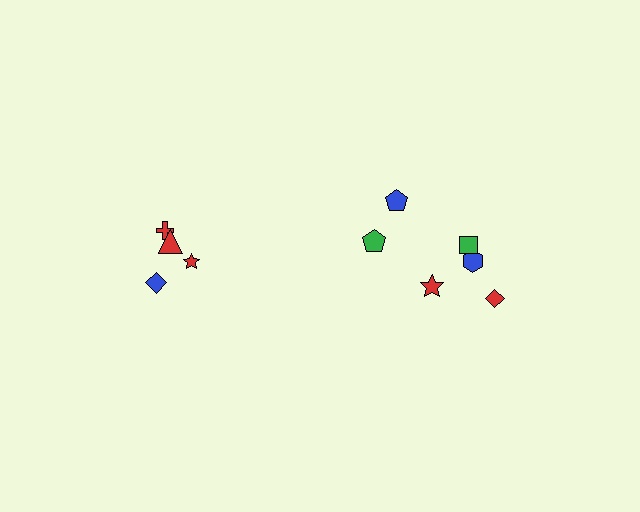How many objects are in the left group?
There are 4 objects.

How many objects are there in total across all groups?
There are 10 objects.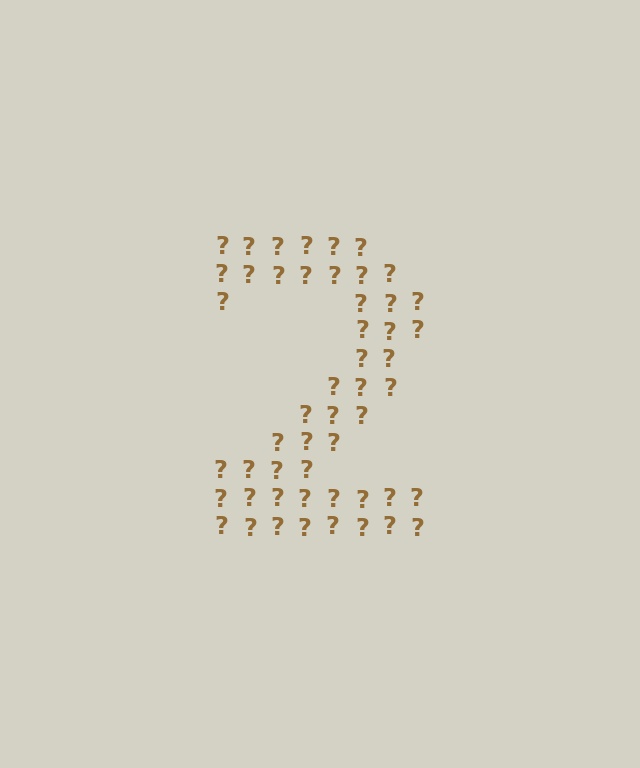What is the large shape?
The large shape is the digit 2.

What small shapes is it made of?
It is made of small question marks.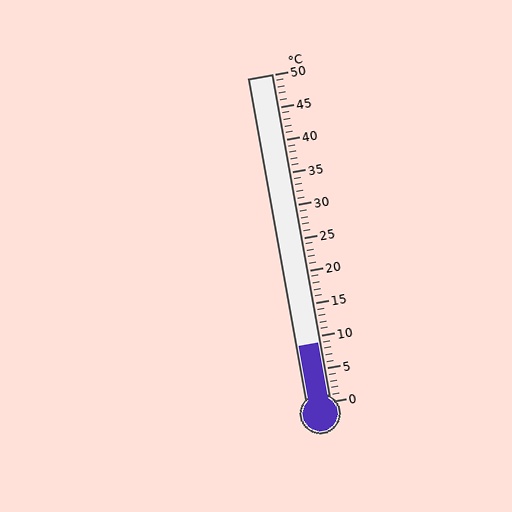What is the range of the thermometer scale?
The thermometer scale ranges from 0°C to 50°C.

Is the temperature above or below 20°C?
The temperature is below 20°C.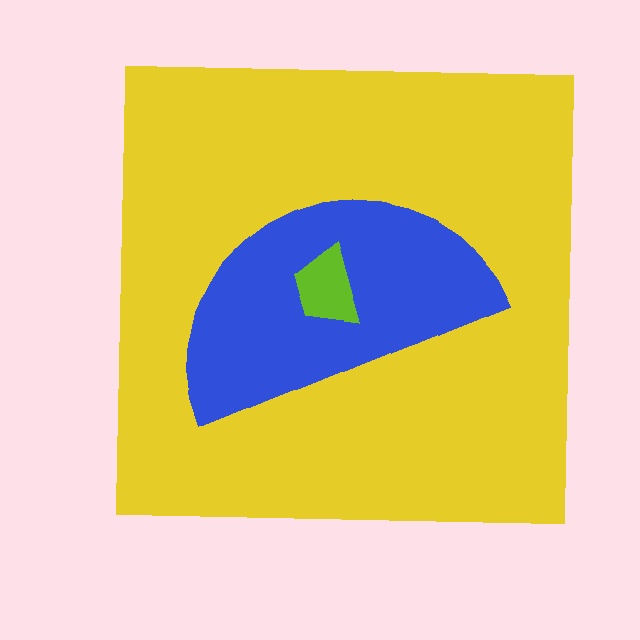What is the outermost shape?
The yellow square.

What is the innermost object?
The lime trapezoid.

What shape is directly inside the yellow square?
The blue semicircle.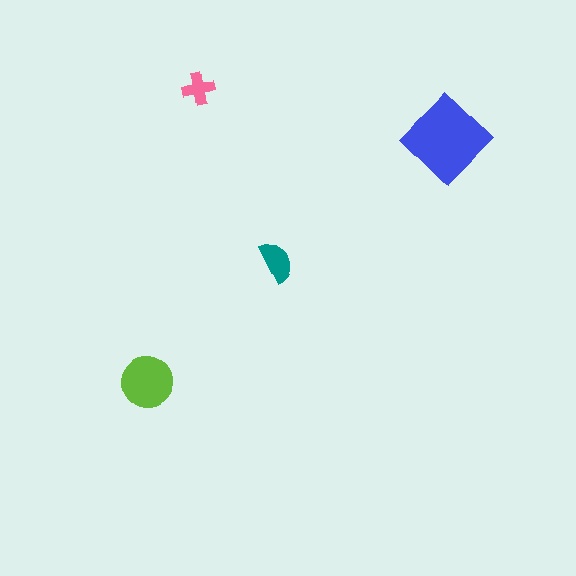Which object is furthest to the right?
The blue diamond is rightmost.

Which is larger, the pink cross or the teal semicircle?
The teal semicircle.